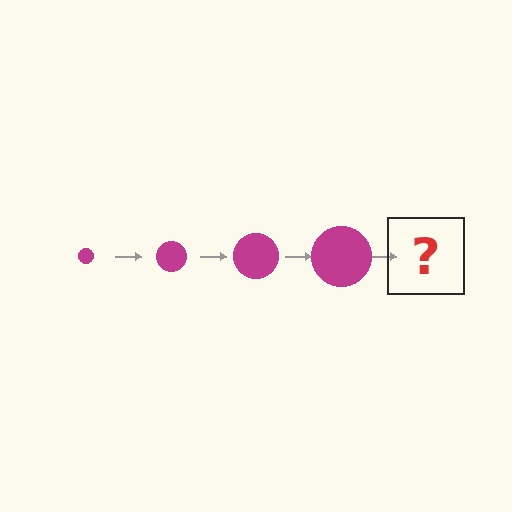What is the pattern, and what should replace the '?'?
The pattern is that the circle gets progressively larger each step. The '?' should be a magenta circle, larger than the previous one.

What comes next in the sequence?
The next element should be a magenta circle, larger than the previous one.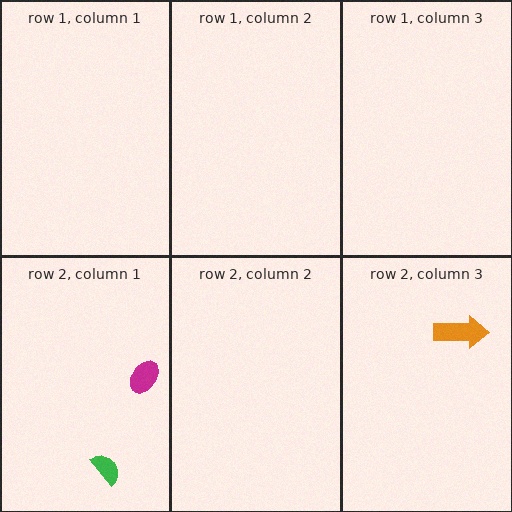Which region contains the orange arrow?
The row 2, column 3 region.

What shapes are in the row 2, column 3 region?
The orange arrow.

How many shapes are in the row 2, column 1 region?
2.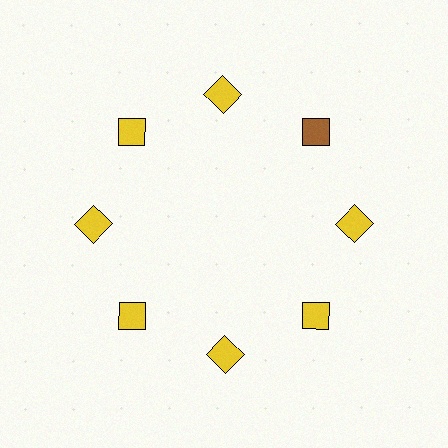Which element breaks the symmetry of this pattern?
The brown square at roughly the 2 o'clock position breaks the symmetry. All other shapes are yellow squares.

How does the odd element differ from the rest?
It has a different color: brown instead of yellow.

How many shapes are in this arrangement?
There are 8 shapes arranged in a ring pattern.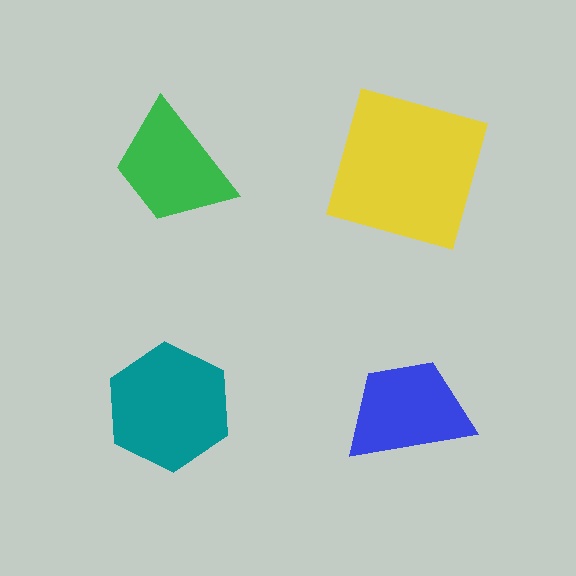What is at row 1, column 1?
A green trapezoid.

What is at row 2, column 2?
A blue trapezoid.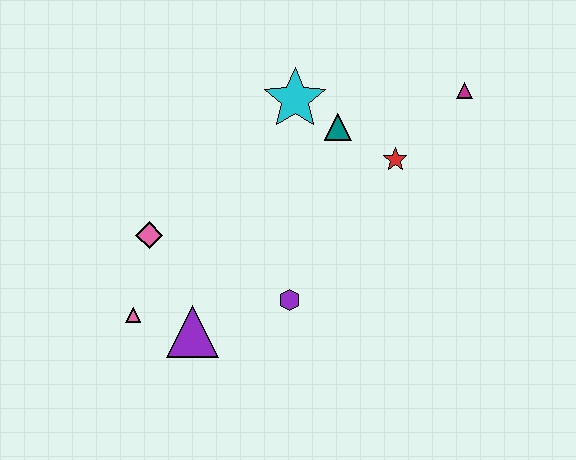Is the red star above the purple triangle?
Yes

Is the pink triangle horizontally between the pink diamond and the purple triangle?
No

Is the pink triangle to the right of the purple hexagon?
No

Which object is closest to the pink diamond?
The pink triangle is closest to the pink diamond.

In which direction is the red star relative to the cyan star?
The red star is to the right of the cyan star.